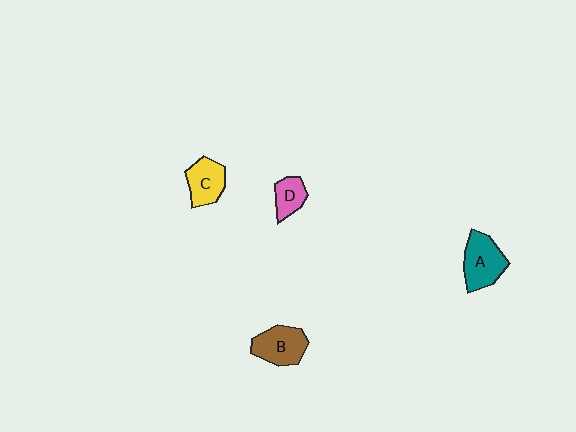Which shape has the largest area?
Shape A (teal).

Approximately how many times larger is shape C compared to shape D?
Approximately 1.4 times.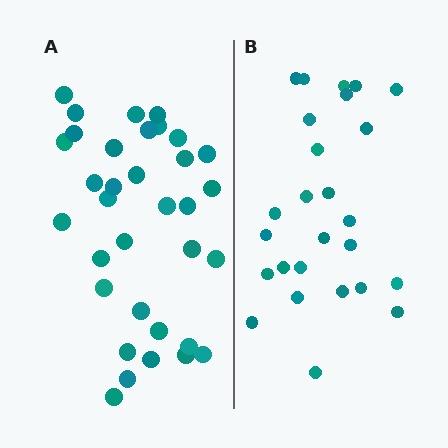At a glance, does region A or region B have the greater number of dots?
Region A (the left region) has more dots.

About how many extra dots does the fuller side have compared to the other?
Region A has roughly 8 or so more dots than region B.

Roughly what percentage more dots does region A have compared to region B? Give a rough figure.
About 30% more.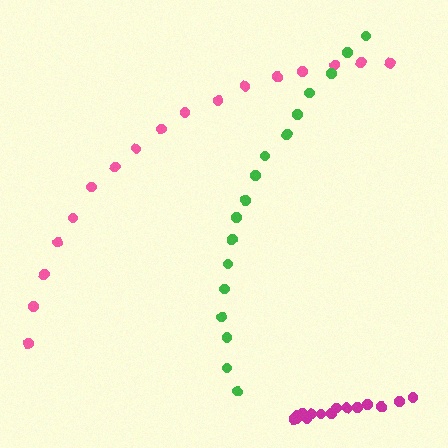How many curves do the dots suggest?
There are 3 distinct paths.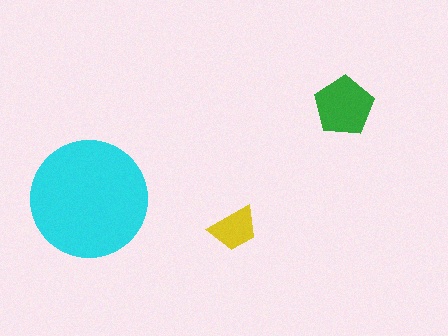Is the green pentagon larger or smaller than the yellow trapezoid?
Larger.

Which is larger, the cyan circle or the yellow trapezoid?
The cyan circle.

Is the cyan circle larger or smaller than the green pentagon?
Larger.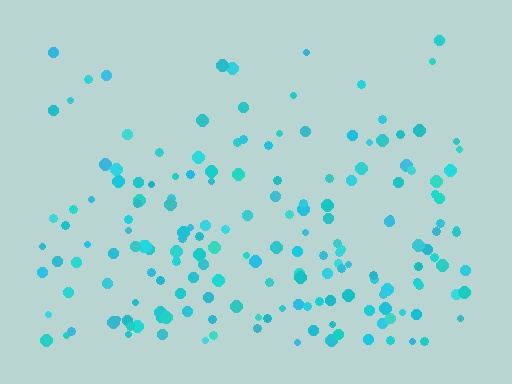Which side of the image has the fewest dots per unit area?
The top.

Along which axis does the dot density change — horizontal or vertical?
Vertical.